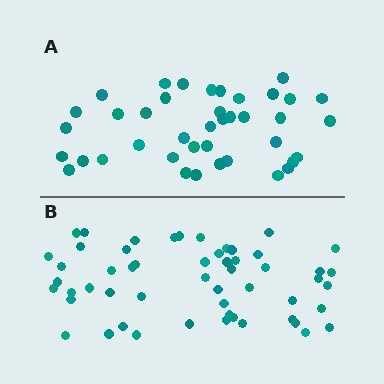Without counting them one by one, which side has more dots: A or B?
Region B (the bottom region) has more dots.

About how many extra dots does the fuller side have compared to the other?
Region B has approximately 15 more dots than region A.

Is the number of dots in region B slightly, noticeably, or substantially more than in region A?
Region B has noticeably more, but not dramatically so. The ratio is roughly 1.4 to 1.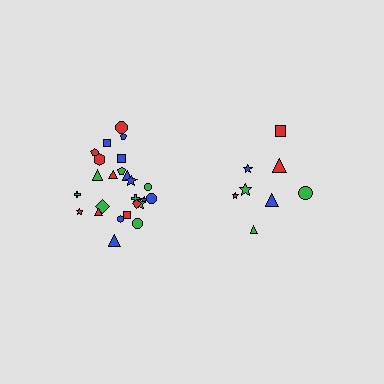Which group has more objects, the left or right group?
The left group.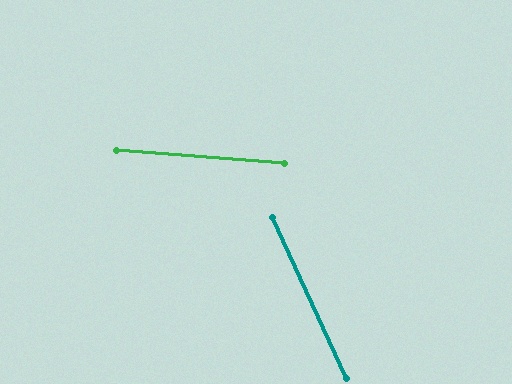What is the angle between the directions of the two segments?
Approximately 61 degrees.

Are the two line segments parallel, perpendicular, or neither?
Neither parallel nor perpendicular — they differ by about 61°.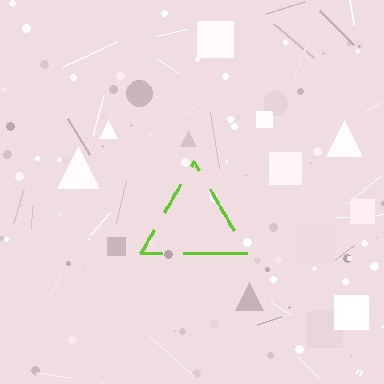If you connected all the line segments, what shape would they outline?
They would outline a triangle.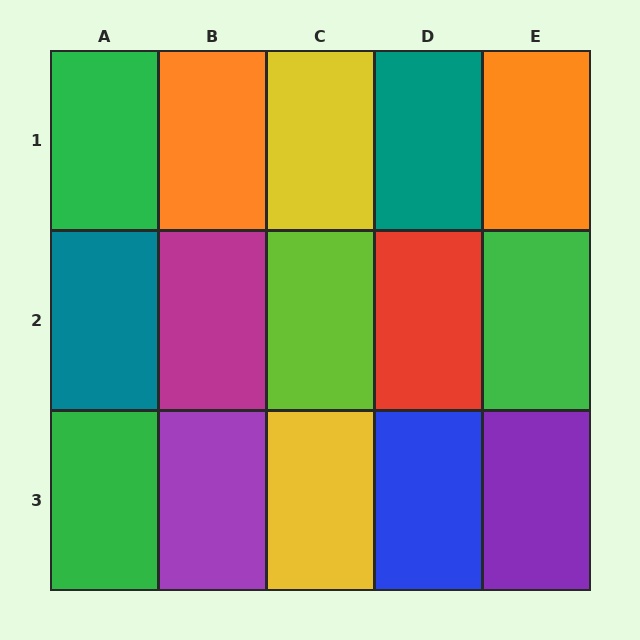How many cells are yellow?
2 cells are yellow.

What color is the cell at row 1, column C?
Yellow.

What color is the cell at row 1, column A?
Green.